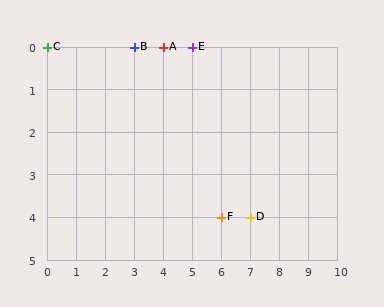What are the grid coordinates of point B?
Point B is at grid coordinates (3, 0).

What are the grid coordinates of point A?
Point A is at grid coordinates (4, 0).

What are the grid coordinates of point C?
Point C is at grid coordinates (0, 0).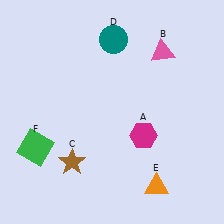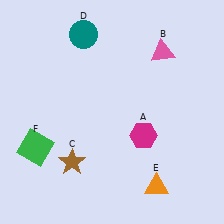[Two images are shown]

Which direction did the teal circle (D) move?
The teal circle (D) moved left.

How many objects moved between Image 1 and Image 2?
1 object moved between the two images.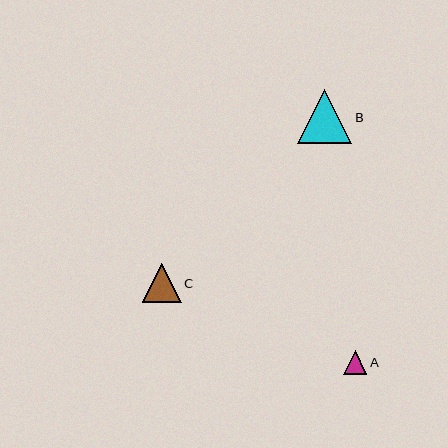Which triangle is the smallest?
Triangle A is the smallest with a size of approximately 24 pixels.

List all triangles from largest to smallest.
From largest to smallest: B, C, A.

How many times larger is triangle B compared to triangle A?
Triangle B is approximately 2.3 times the size of triangle A.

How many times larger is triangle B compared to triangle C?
Triangle B is approximately 1.4 times the size of triangle C.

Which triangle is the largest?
Triangle B is the largest with a size of approximately 54 pixels.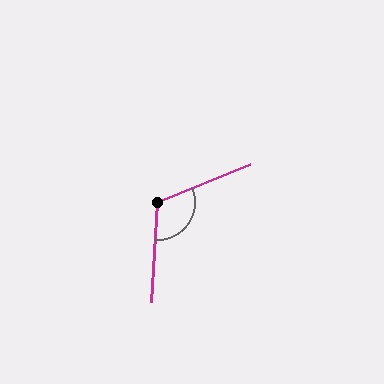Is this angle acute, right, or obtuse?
It is obtuse.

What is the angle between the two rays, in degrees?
Approximately 116 degrees.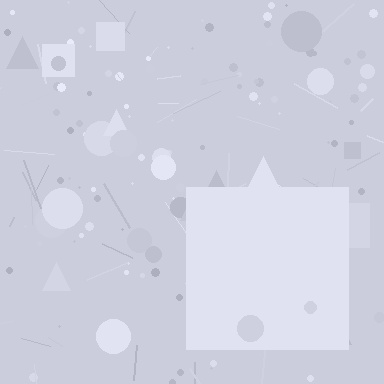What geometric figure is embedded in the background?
A square is embedded in the background.